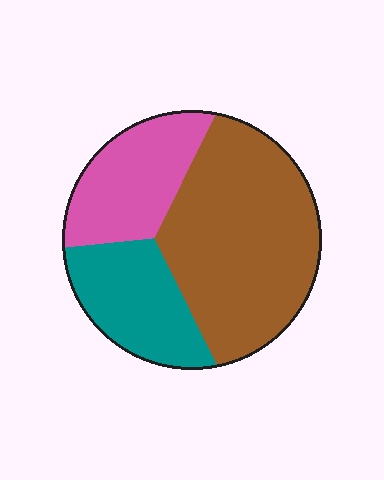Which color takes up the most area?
Brown, at roughly 55%.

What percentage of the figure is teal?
Teal takes up about one quarter (1/4) of the figure.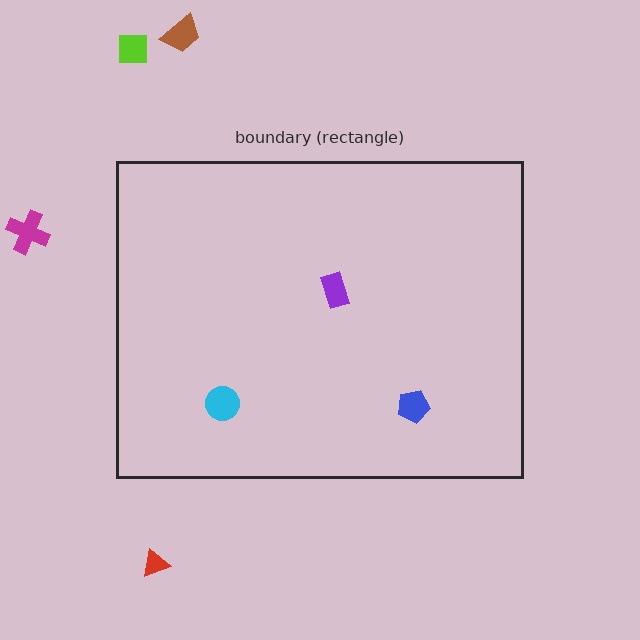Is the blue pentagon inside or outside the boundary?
Inside.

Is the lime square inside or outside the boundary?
Outside.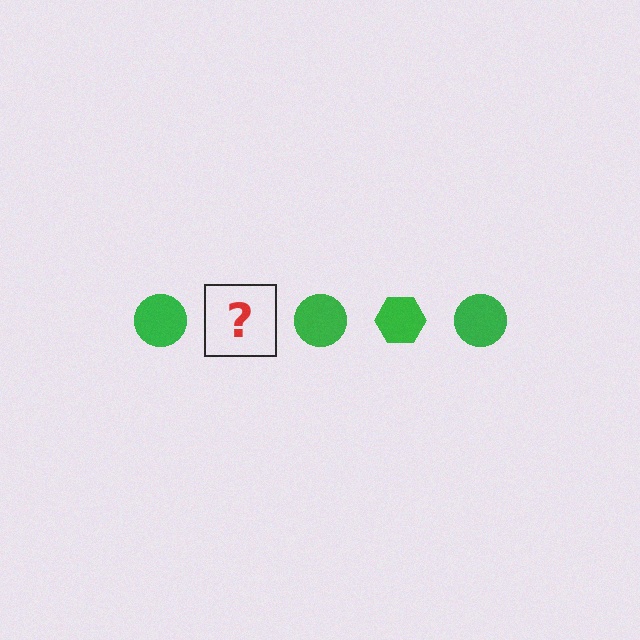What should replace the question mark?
The question mark should be replaced with a green hexagon.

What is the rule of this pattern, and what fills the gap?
The rule is that the pattern cycles through circle, hexagon shapes in green. The gap should be filled with a green hexagon.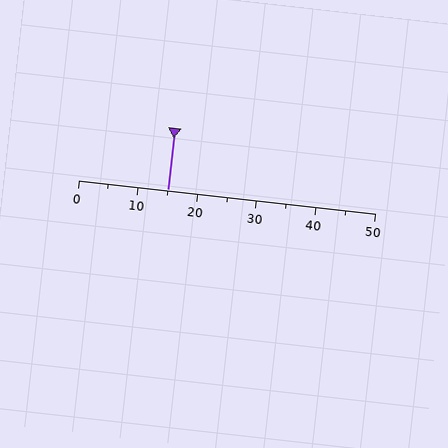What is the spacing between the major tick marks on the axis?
The major ticks are spaced 10 apart.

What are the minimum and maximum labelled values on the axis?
The axis runs from 0 to 50.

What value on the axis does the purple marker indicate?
The marker indicates approximately 15.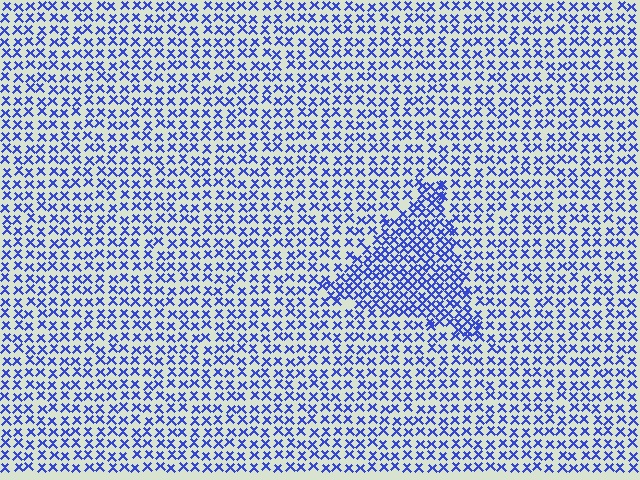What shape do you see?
I see a triangle.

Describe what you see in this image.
The image contains small blue elements arranged at two different densities. A triangle-shaped region is visible where the elements are more densely packed than the surrounding area.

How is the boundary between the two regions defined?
The boundary is defined by a change in element density (approximately 1.7x ratio). All elements are the same color, size, and shape.